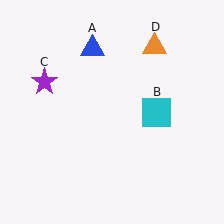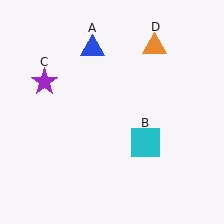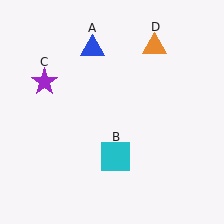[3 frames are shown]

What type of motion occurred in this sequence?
The cyan square (object B) rotated clockwise around the center of the scene.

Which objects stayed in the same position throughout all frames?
Blue triangle (object A) and purple star (object C) and orange triangle (object D) remained stationary.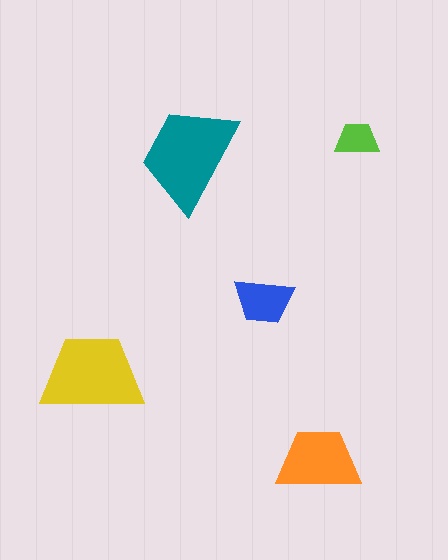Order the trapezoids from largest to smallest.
the teal one, the yellow one, the orange one, the blue one, the lime one.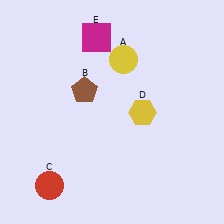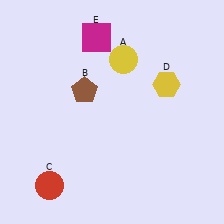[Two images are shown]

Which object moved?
The yellow hexagon (D) moved up.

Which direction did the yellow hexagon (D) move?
The yellow hexagon (D) moved up.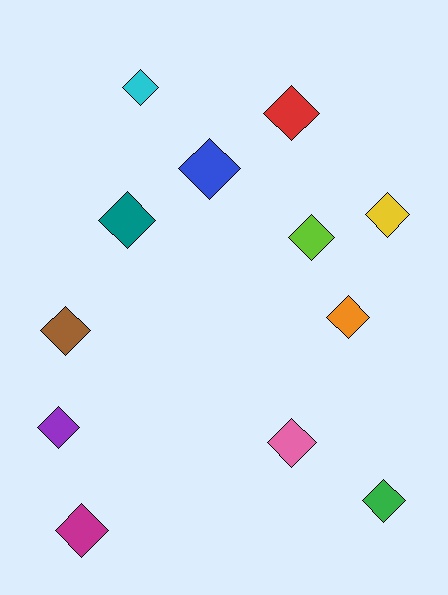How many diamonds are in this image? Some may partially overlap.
There are 12 diamonds.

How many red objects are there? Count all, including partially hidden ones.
There is 1 red object.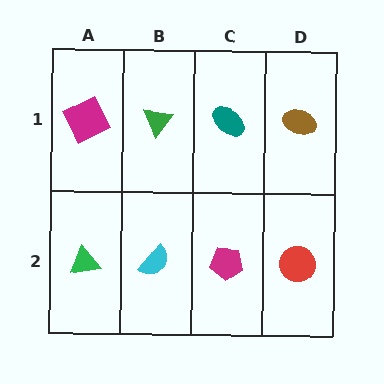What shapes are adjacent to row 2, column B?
A green triangle (row 1, column B), a green triangle (row 2, column A), a magenta pentagon (row 2, column C).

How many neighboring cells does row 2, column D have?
2.